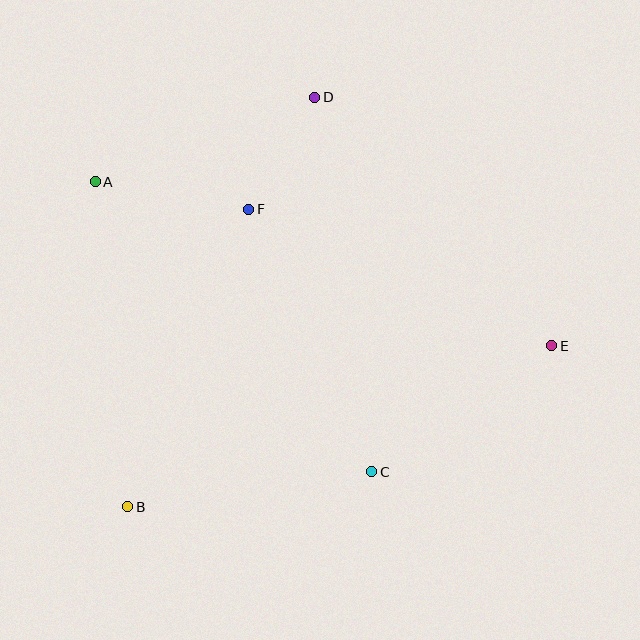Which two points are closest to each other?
Points D and F are closest to each other.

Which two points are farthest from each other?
Points A and E are farthest from each other.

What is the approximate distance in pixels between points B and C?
The distance between B and C is approximately 246 pixels.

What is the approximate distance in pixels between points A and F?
The distance between A and F is approximately 156 pixels.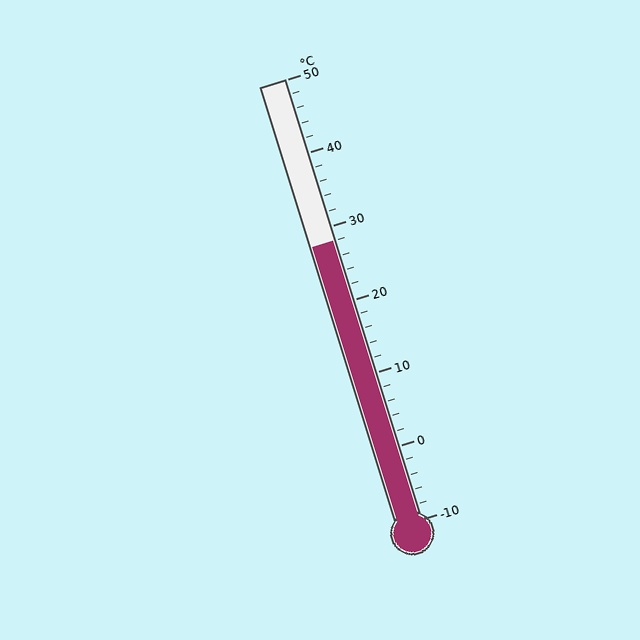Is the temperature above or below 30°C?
The temperature is below 30°C.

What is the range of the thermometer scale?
The thermometer scale ranges from -10°C to 50°C.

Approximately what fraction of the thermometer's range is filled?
The thermometer is filled to approximately 65% of its range.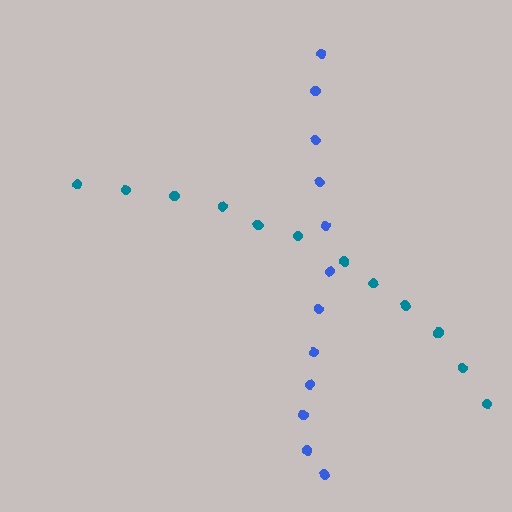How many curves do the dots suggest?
There are 2 distinct paths.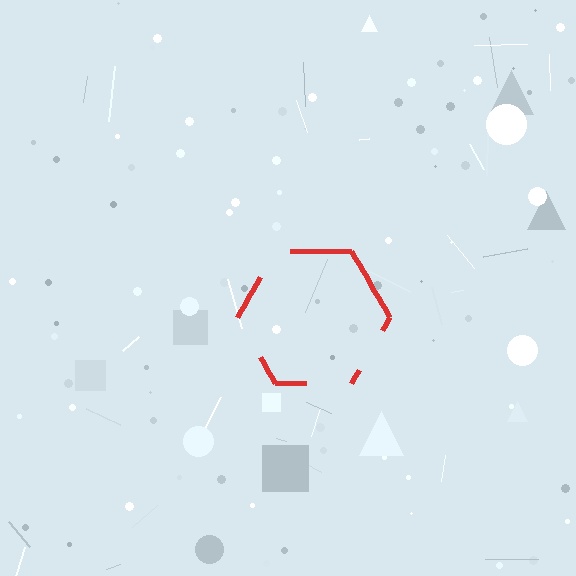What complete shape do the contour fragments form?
The contour fragments form a hexagon.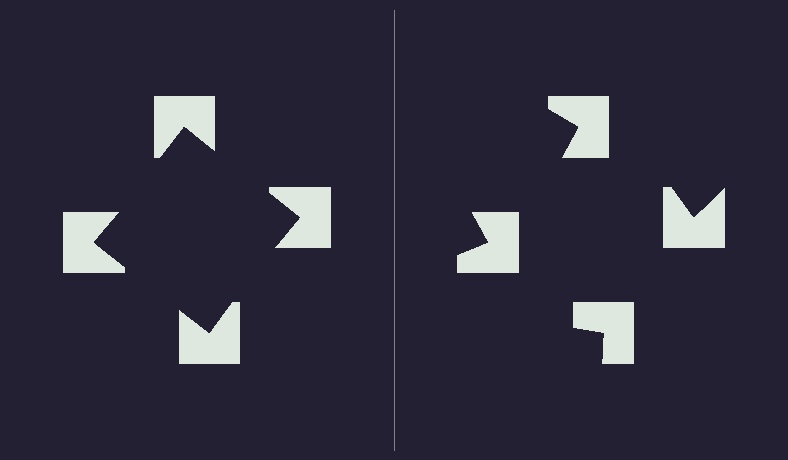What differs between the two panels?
The notched squares are positioned identically on both sides; only the wedge orientations differ. On the left they align to a square; on the right they are misaligned.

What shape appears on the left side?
An illusory square.